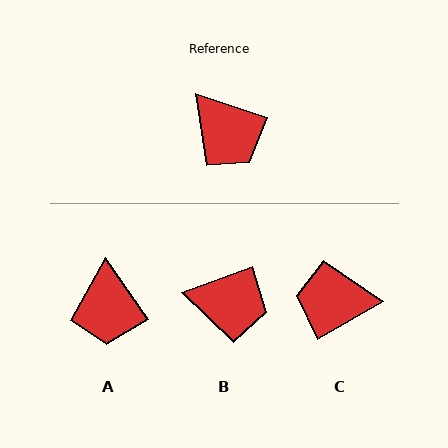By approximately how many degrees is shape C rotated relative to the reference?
Approximately 132 degrees clockwise.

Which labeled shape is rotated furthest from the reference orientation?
C, about 132 degrees away.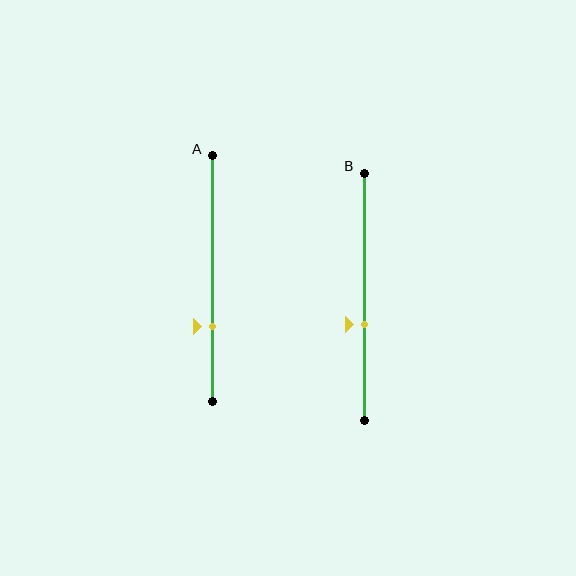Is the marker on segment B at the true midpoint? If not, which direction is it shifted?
No, the marker on segment B is shifted downward by about 11% of the segment length.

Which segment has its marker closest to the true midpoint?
Segment B has its marker closest to the true midpoint.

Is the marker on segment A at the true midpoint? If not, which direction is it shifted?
No, the marker on segment A is shifted downward by about 19% of the segment length.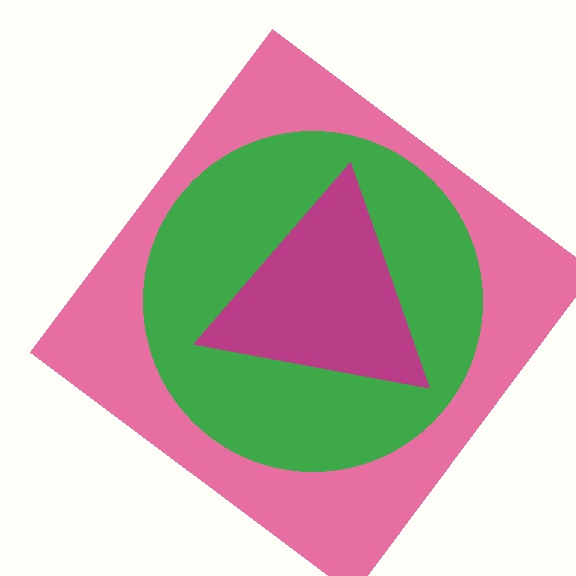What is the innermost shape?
The magenta triangle.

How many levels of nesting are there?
3.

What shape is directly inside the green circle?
The magenta triangle.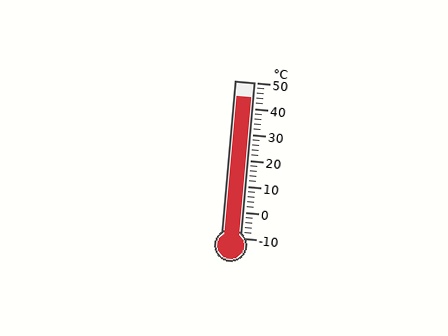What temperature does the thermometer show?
The thermometer shows approximately 44°C.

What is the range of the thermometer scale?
The thermometer scale ranges from -10°C to 50°C.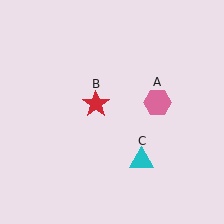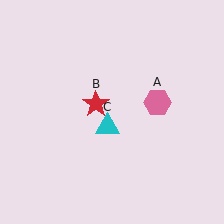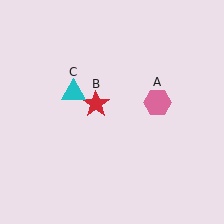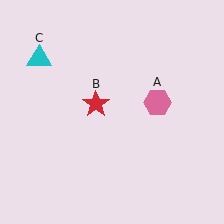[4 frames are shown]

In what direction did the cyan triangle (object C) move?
The cyan triangle (object C) moved up and to the left.